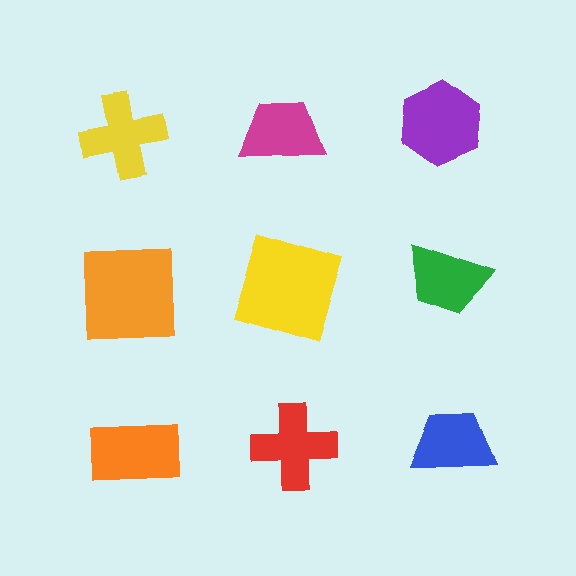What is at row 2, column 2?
A yellow square.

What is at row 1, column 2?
A magenta trapezoid.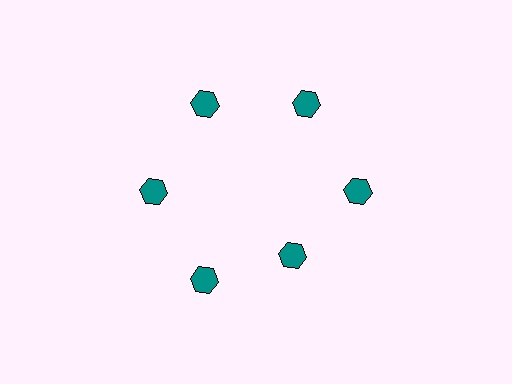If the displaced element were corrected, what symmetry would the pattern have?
It would have 6-fold rotational symmetry — the pattern would map onto itself every 60 degrees.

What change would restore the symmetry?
The symmetry would be restored by moving it outward, back onto the ring so that all 6 hexagons sit at equal angles and equal distance from the center.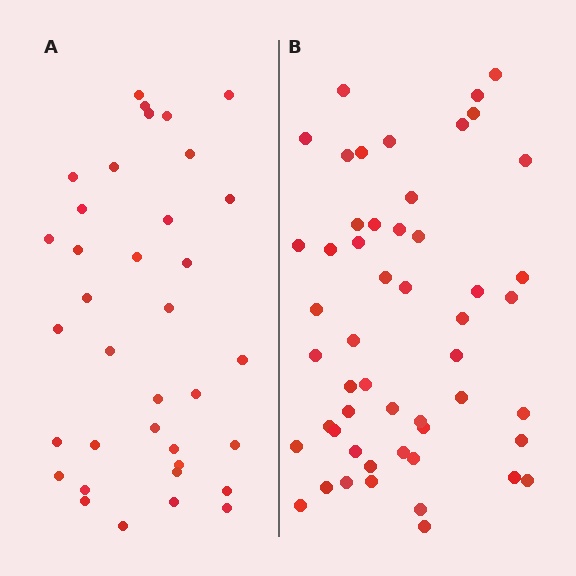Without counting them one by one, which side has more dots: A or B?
Region B (the right region) has more dots.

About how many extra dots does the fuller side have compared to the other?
Region B has approximately 15 more dots than region A.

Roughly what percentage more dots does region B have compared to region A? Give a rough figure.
About 45% more.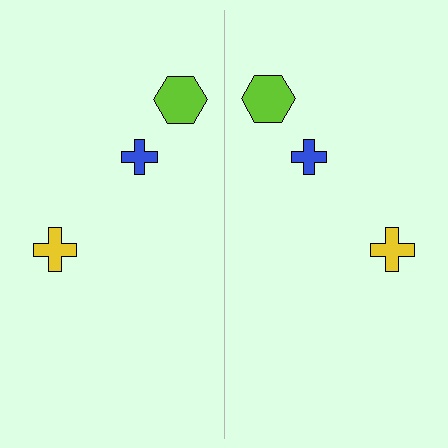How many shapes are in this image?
There are 6 shapes in this image.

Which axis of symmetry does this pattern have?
The pattern has a vertical axis of symmetry running through the center of the image.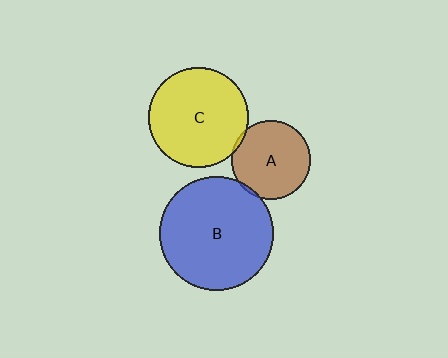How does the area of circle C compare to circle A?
Approximately 1.6 times.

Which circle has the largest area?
Circle B (blue).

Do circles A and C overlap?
Yes.